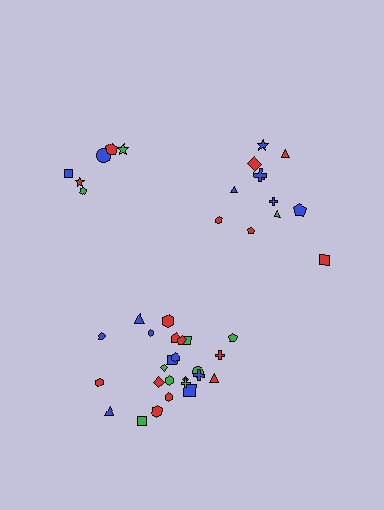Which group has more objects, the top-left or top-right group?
The top-right group.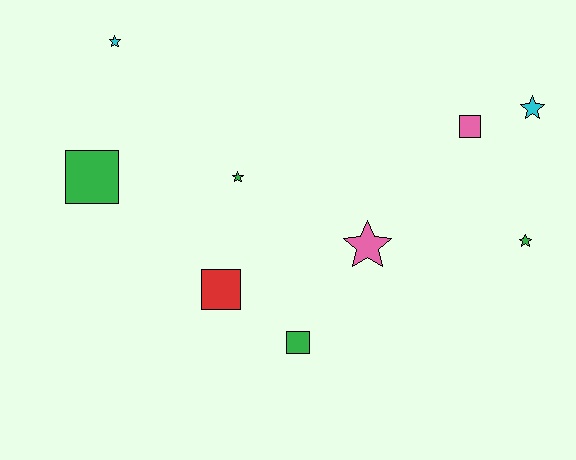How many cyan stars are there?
There are 2 cyan stars.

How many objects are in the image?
There are 9 objects.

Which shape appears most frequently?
Star, with 5 objects.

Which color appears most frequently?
Green, with 4 objects.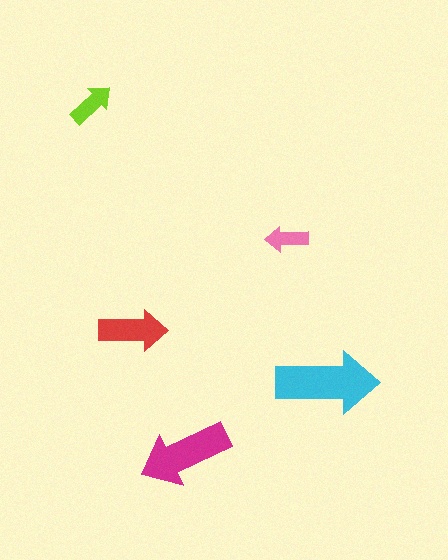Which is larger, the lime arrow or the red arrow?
The red one.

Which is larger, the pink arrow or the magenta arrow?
The magenta one.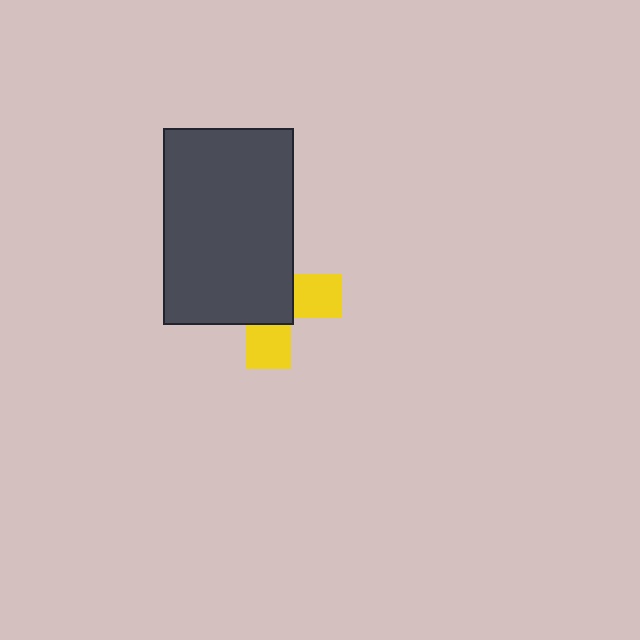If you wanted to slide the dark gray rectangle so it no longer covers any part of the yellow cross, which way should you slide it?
Slide it toward the upper-left — that is the most direct way to separate the two shapes.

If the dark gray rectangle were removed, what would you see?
You would see the complete yellow cross.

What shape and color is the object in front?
The object in front is a dark gray rectangle.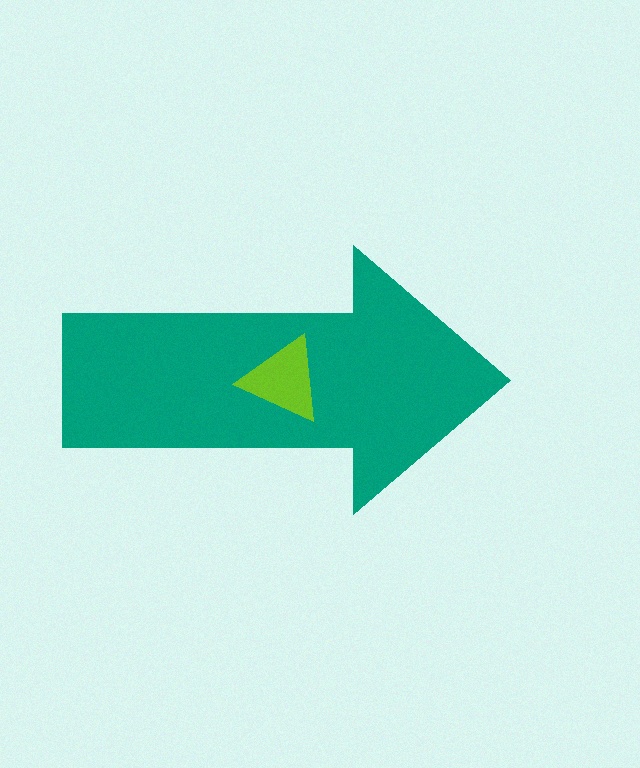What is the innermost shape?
The lime triangle.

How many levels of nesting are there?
2.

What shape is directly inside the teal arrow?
The lime triangle.